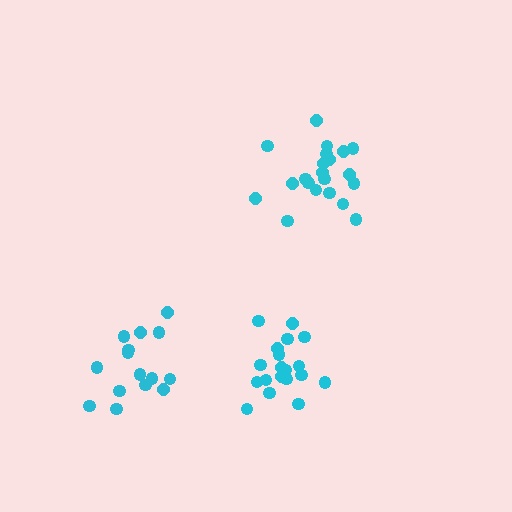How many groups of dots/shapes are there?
There are 3 groups.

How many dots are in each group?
Group 1: 21 dots, Group 2: 19 dots, Group 3: 15 dots (55 total).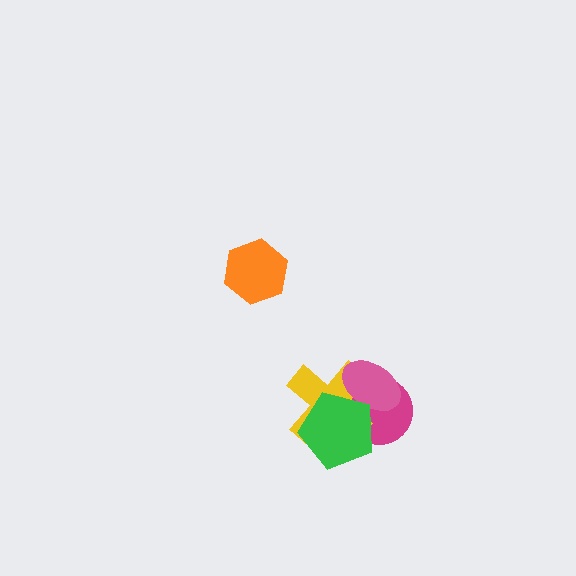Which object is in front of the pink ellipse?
The green pentagon is in front of the pink ellipse.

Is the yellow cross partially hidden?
Yes, it is partially covered by another shape.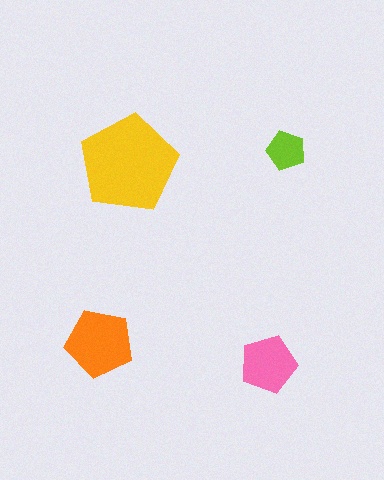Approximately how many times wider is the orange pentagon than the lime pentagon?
About 1.5 times wider.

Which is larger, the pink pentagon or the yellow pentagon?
The yellow one.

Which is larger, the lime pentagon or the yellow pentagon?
The yellow one.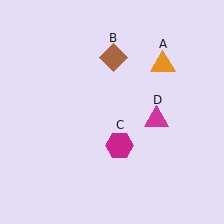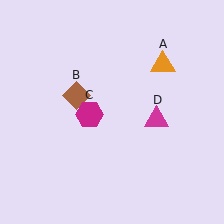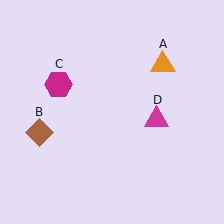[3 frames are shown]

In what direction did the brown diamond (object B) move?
The brown diamond (object B) moved down and to the left.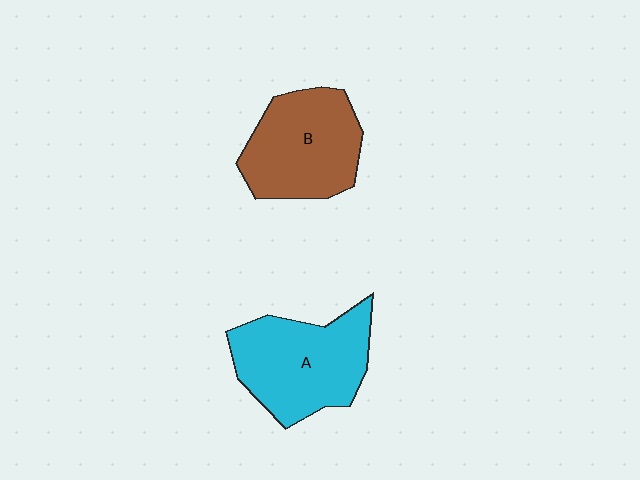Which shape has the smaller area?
Shape B (brown).